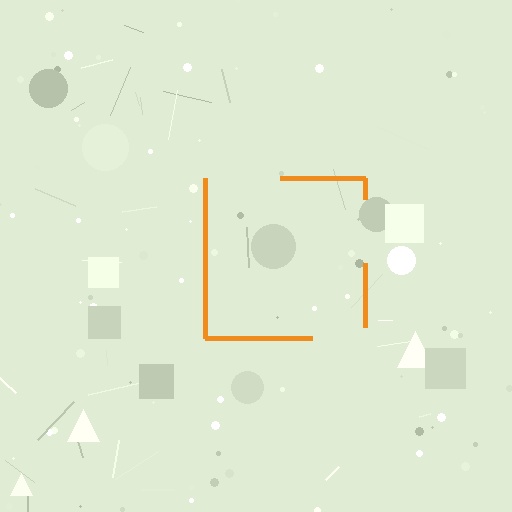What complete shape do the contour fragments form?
The contour fragments form a square.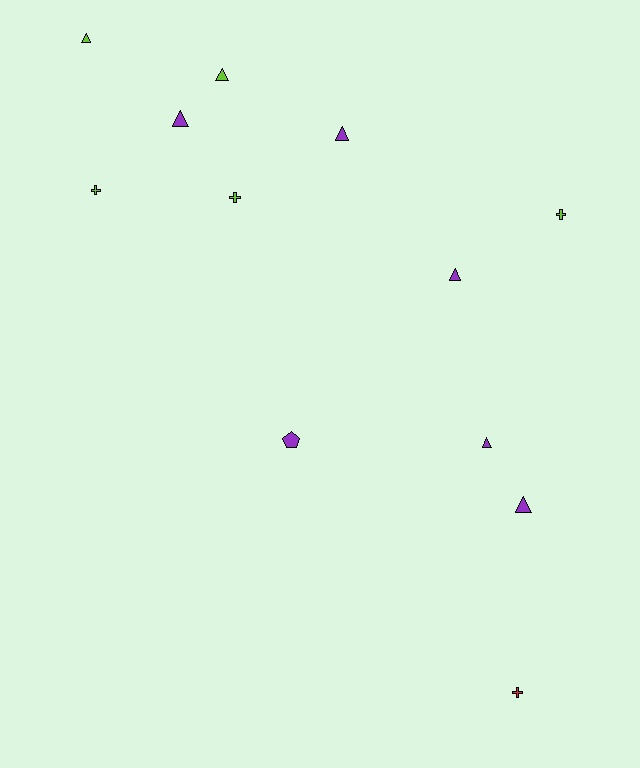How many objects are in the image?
There are 12 objects.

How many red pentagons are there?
There are no red pentagons.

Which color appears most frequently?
Purple, with 6 objects.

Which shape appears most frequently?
Triangle, with 7 objects.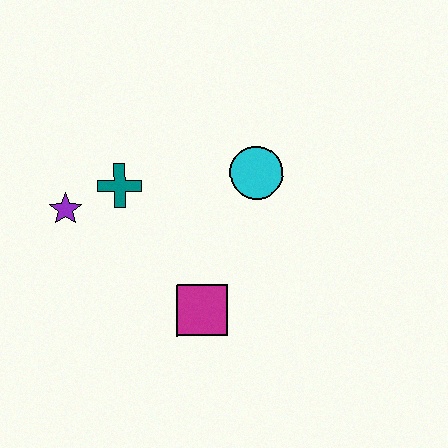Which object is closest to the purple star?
The teal cross is closest to the purple star.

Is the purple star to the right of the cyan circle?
No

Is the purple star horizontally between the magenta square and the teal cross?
No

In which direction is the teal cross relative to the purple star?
The teal cross is to the right of the purple star.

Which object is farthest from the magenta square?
The purple star is farthest from the magenta square.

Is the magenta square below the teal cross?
Yes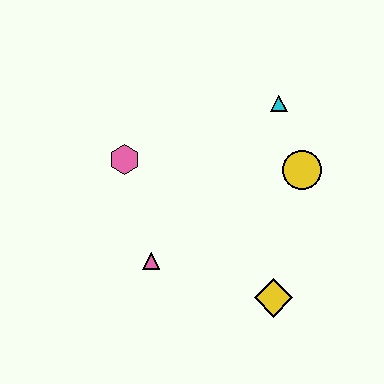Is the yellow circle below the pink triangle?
No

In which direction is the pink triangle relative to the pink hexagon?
The pink triangle is below the pink hexagon.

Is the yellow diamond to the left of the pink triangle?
No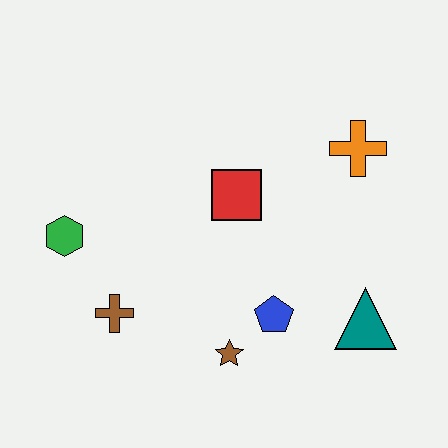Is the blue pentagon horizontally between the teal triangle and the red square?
Yes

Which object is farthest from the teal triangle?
The green hexagon is farthest from the teal triangle.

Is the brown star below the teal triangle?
Yes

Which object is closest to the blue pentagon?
The brown star is closest to the blue pentagon.